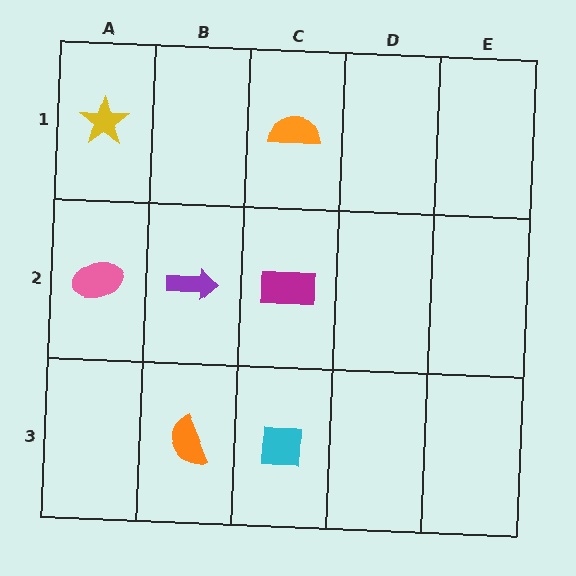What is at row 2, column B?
A purple arrow.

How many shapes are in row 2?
3 shapes.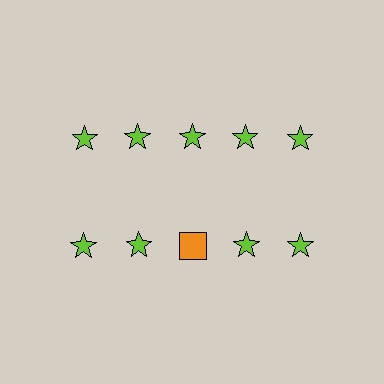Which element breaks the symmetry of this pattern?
The orange square in the second row, center column breaks the symmetry. All other shapes are lime stars.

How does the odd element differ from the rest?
It differs in both color (orange instead of lime) and shape (square instead of star).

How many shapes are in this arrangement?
There are 10 shapes arranged in a grid pattern.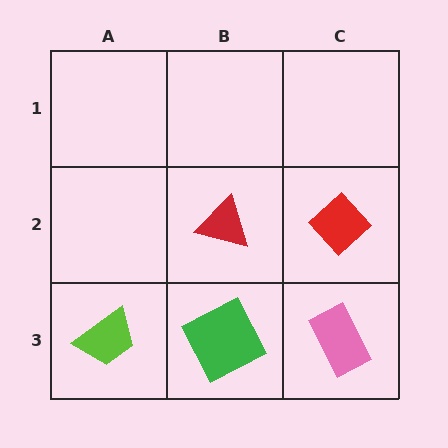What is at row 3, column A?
A lime trapezoid.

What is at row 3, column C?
A pink rectangle.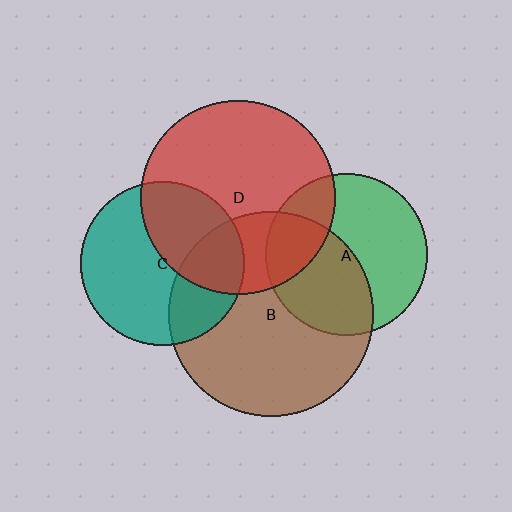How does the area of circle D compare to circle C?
Approximately 1.4 times.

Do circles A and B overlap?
Yes.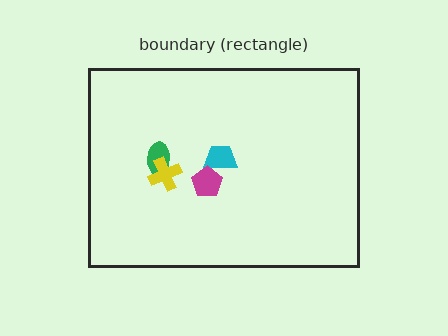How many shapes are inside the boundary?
4 inside, 0 outside.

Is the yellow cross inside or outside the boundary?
Inside.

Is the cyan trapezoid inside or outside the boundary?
Inside.